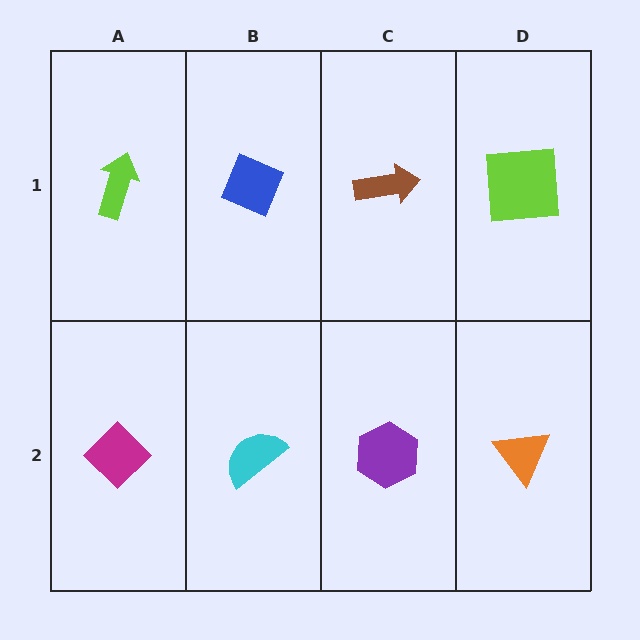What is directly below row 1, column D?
An orange triangle.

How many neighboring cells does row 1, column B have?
3.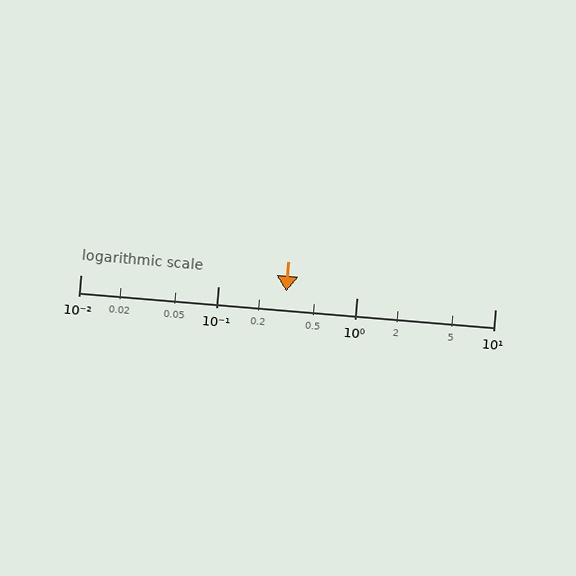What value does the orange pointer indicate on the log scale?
The pointer indicates approximately 0.31.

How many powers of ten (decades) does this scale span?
The scale spans 3 decades, from 0.01 to 10.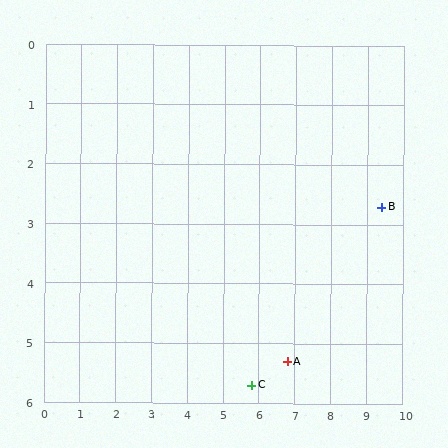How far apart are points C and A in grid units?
Points C and A are about 1.1 grid units apart.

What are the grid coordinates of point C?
Point C is at approximately (5.8, 5.7).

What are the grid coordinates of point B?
Point B is at approximately (9.4, 2.7).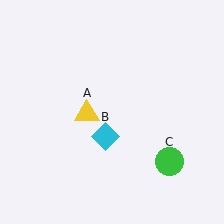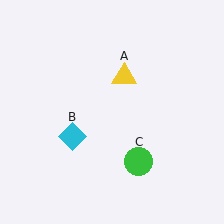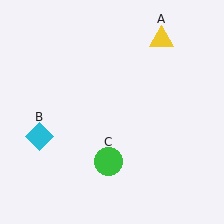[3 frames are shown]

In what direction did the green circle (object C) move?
The green circle (object C) moved left.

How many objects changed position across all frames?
3 objects changed position: yellow triangle (object A), cyan diamond (object B), green circle (object C).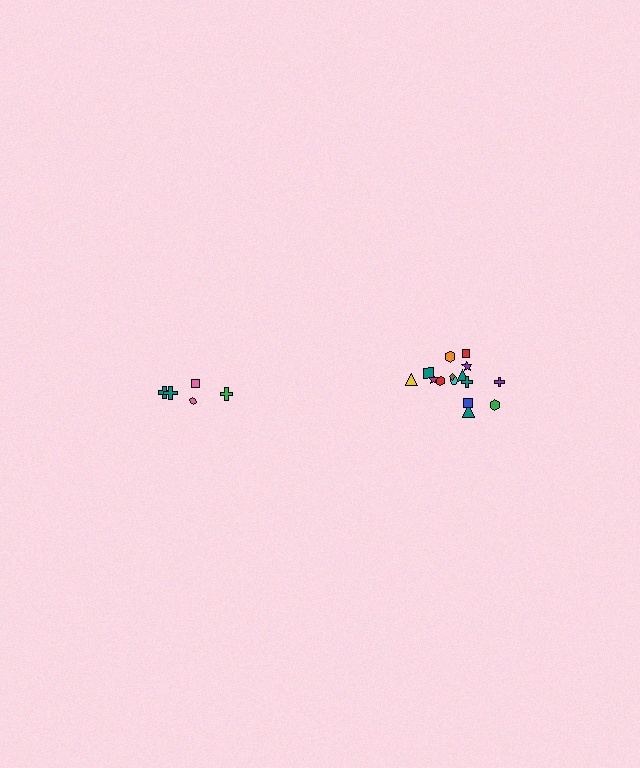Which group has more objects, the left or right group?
The right group.